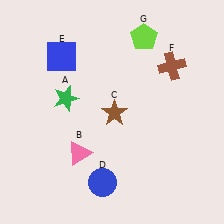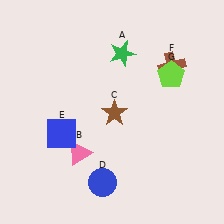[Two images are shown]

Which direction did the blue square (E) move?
The blue square (E) moved down.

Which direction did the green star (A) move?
The green star (A) moved right.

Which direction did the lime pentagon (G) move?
The lime pentagon (G) moved down.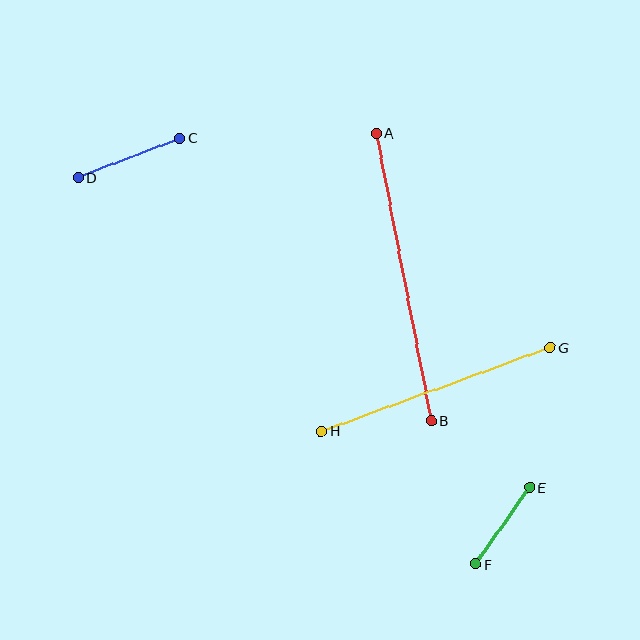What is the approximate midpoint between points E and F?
The midpoint is at approximately (503, 526) pixels.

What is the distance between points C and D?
The distance is approximately 109 pixels.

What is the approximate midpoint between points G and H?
The midpoint is at approximately (436, 390) pixels.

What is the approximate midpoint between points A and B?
The midpoint is at approximately (404, 277) pixels.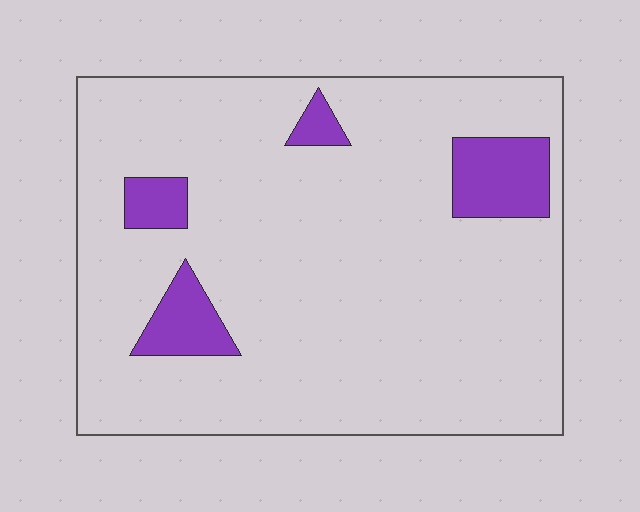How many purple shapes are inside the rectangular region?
4.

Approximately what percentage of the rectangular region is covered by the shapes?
Approximately 10%.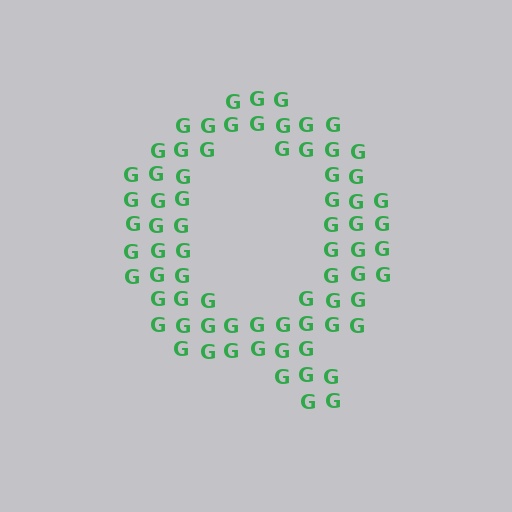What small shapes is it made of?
It is made of small letter G's.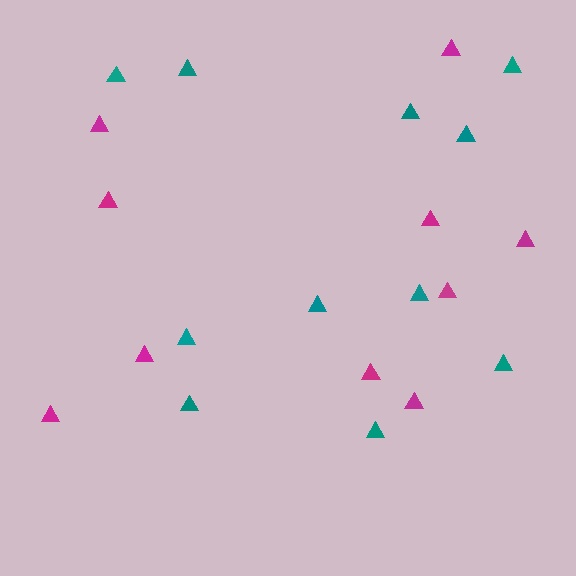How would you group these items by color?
There are 2 groups: one group of teal triangles (11) and one group of magenta triangles (10).